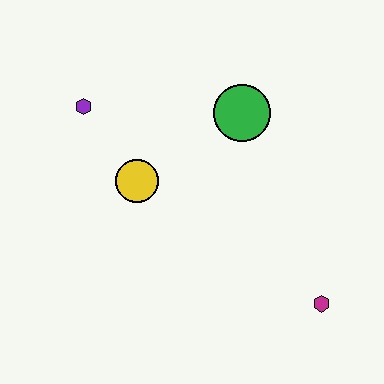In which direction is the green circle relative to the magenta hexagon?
The green circle is above the magenta hexagon.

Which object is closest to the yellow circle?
The purple hexagon is closest to the yellow circle.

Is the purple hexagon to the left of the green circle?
Yes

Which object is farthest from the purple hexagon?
The magenta hexagon is farthest from the purple hexagon.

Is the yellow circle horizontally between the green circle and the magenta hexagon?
No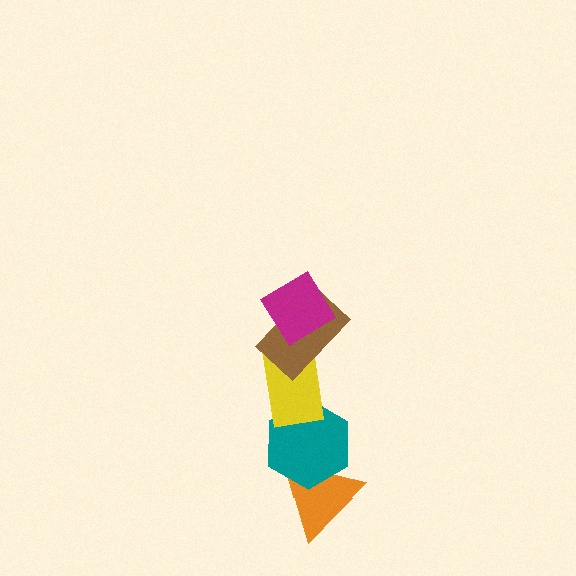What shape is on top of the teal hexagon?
The yellow rectangle is on top of the teal hexagon.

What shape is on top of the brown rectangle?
The magenta diamond is on top of the brown rectangle.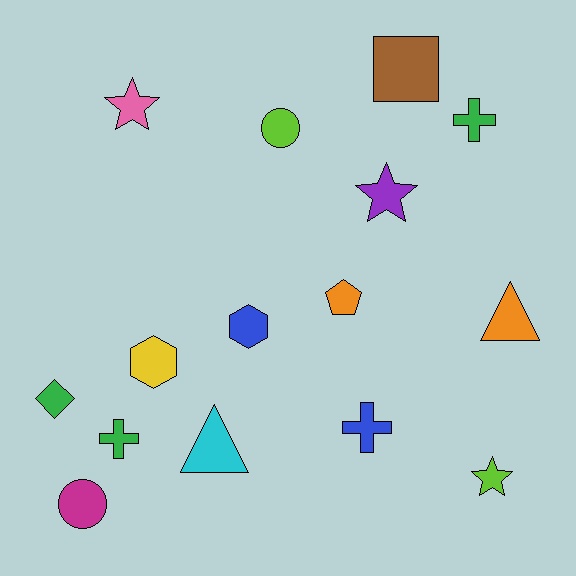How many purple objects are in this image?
There is 1 purple object.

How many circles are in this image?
There are 2 circles.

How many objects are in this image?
There are 15 objects.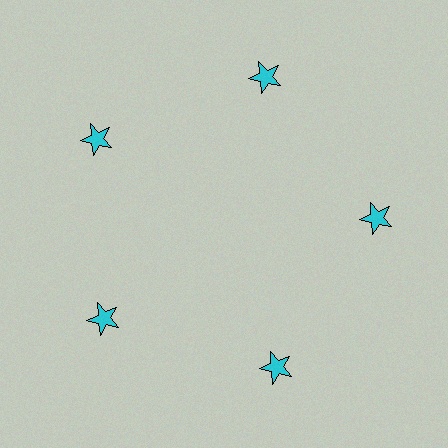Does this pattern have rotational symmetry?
Yes, this pattern has 5-fold rotational symmetry. It looks the same after rotating 72 degrees around the center.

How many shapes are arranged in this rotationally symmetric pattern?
There are 5 shapes, arranged in 5 groups of 1.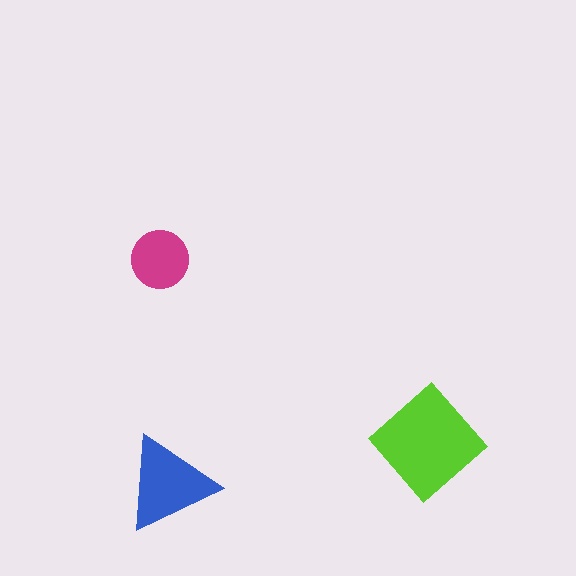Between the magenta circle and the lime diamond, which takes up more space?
The lime diamond.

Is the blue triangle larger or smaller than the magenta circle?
Larger.